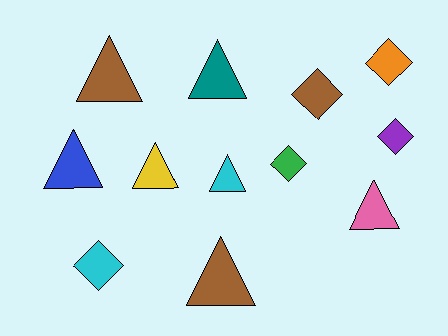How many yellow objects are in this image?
There is 1 yellow object.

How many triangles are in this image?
There are 7 triangles.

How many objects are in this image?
There are 12 objects.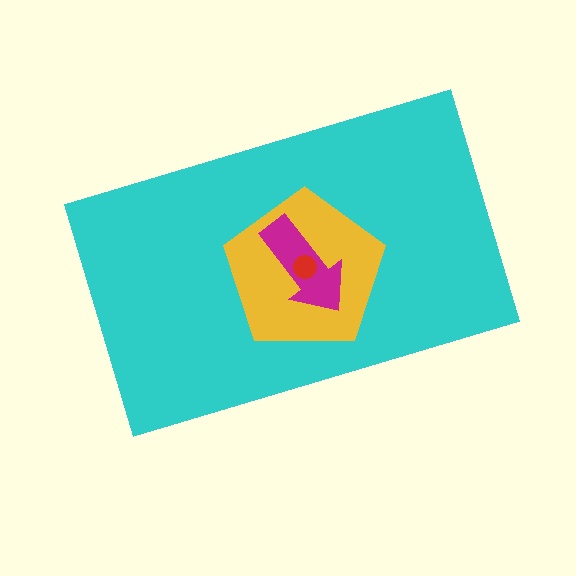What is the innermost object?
The red circle.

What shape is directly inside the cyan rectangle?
The yellow pentagon.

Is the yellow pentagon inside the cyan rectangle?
Yes.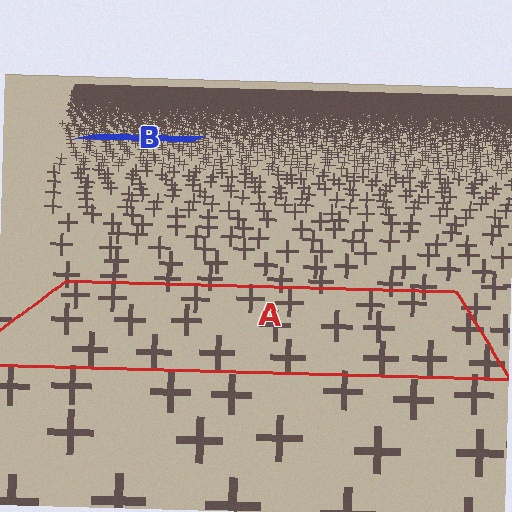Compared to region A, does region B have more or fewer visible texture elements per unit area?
Region B has more texture elements per unit area — they are packed more densely because it is farther away.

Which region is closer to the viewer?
Region A is closer. The texture elements there are larger and more spread out.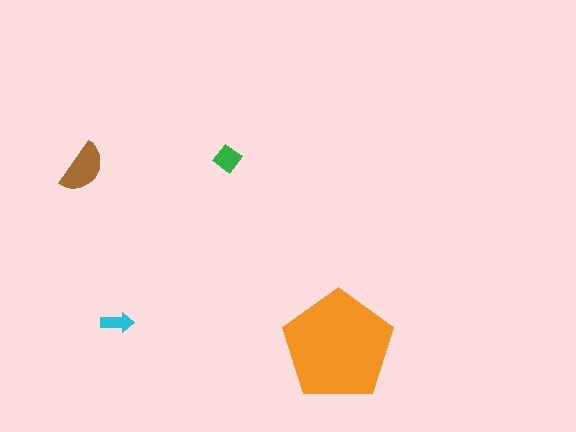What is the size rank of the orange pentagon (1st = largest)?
1st.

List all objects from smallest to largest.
The cyan arrow, the green diamond, the brown semicircle, the orange pentagon.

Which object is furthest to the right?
The orange pentagon is rightmost.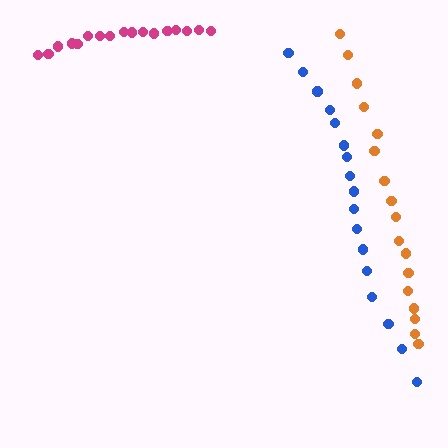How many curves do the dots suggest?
There are 3 distinct paths.